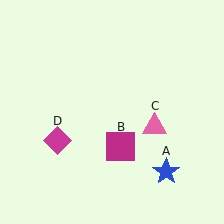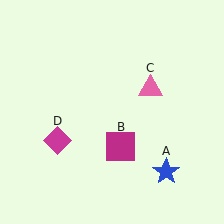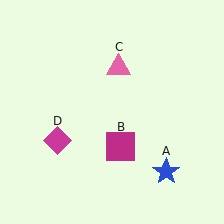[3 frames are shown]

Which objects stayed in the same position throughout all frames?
Blue star (object A) and magenta square (object B) and magenta diamond (object D) remained stationary.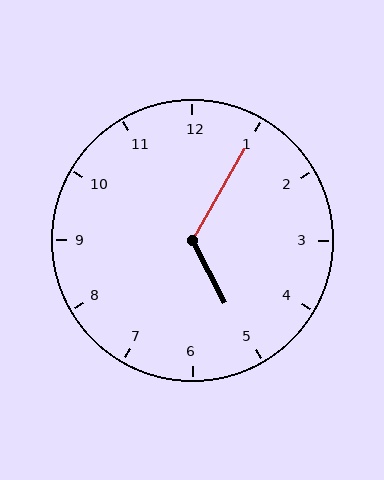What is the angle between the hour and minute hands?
Approximately 122 degrees.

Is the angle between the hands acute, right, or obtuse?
It is obtuse.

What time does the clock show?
5:05.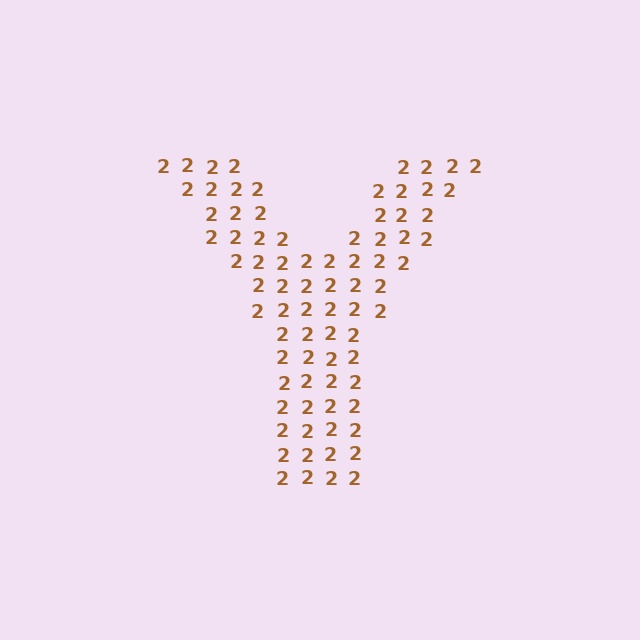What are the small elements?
The small elements are digit 2's.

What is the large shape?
The large shape is the letter Y.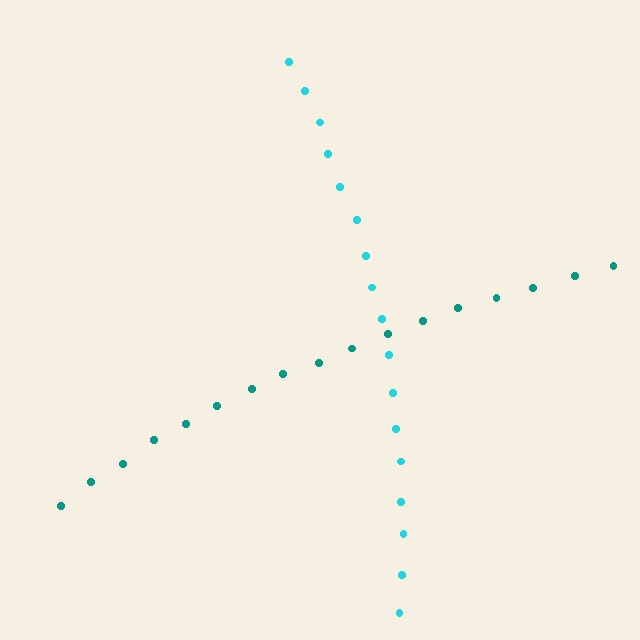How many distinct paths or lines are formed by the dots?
There are 2 distinct paths.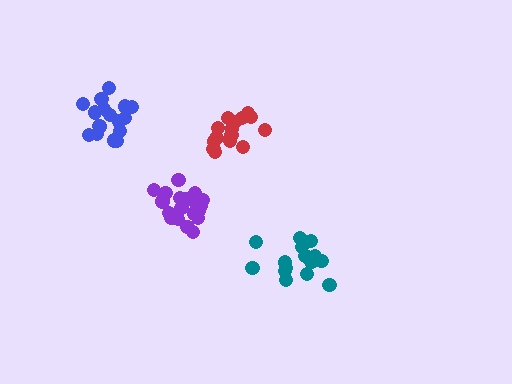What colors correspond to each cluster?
The clusters are colored: red, teal, purple, blue.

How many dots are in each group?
Group 1: 15 dots, Group 2: 16 dots, Group 3: 21 dots, Group 4: 18 dots (70 total).